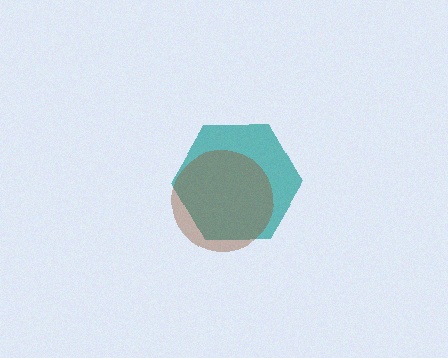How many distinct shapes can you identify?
There are 2 distinct shapes: a teal hexagon, a brown circle.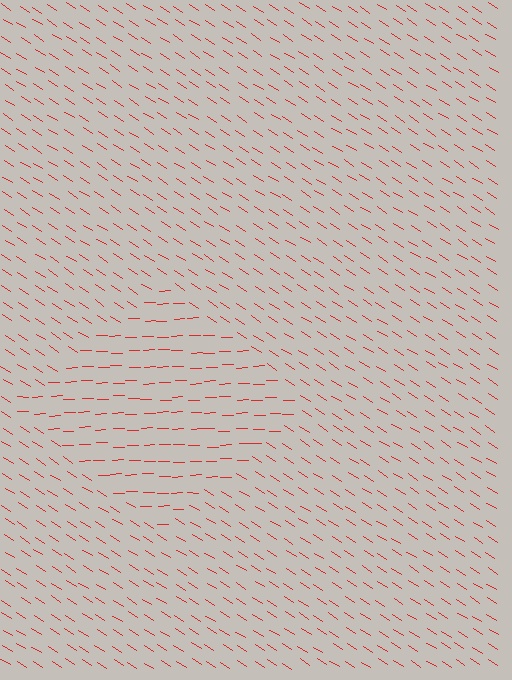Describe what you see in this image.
The image is filled with small red line segments. A diamond region in the image has lines oriented differently from the surrounding lines, creating a visible texture boundary.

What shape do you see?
I see a diamond.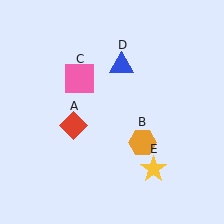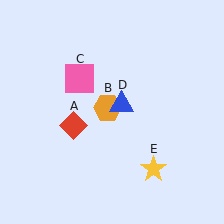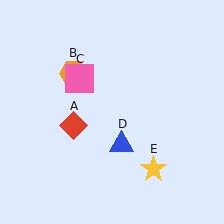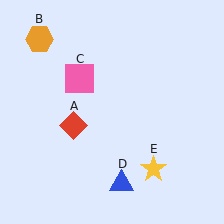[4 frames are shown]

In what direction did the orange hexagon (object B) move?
The orange hexagon (object B) moved up and to the left.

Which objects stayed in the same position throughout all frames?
Red diamond (object A) and pink square (object C) and yellow star (object E) remained stationary.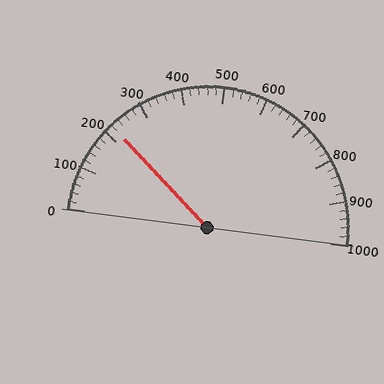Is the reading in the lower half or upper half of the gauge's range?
The reading is in the lower half of the range (0 to 1000).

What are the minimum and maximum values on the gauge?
The gauge ranges from 0 to 1000.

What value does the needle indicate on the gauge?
The needle indicates approximately 220.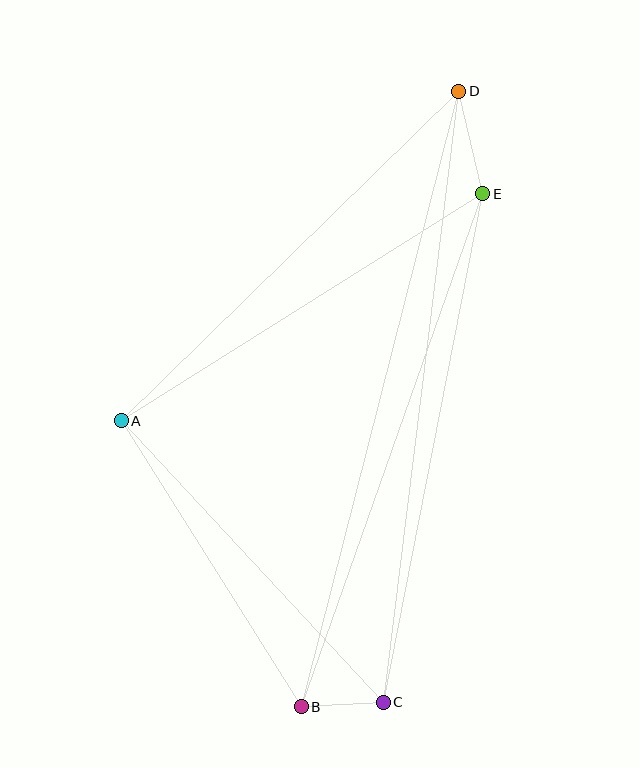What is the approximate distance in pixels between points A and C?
The distance between A and C is approximately 385 pixels.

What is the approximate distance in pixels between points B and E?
The distance between B and E is approximately 544 pixels.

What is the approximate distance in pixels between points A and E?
The distance between A and E is approximately 427 pixels.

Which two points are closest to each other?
Points B and C are closest to each other.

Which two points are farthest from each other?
Points B and D are farthest from each other.